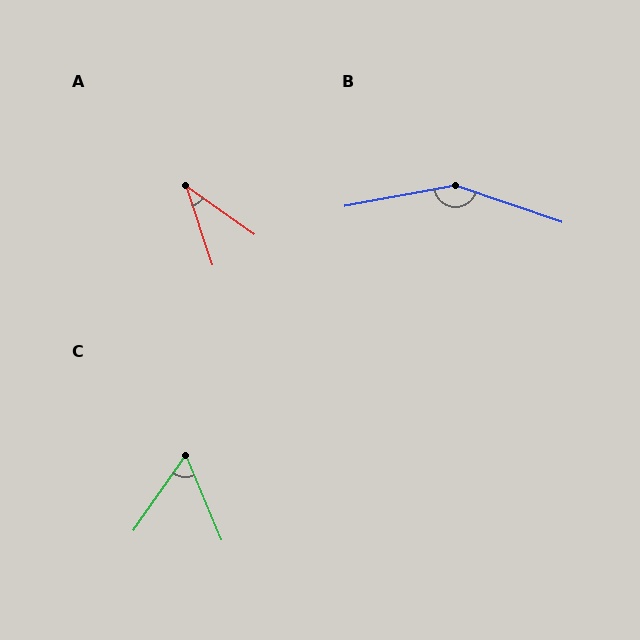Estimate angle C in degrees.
Approximately 58 degrees.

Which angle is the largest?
B, at approximately 151 degrees.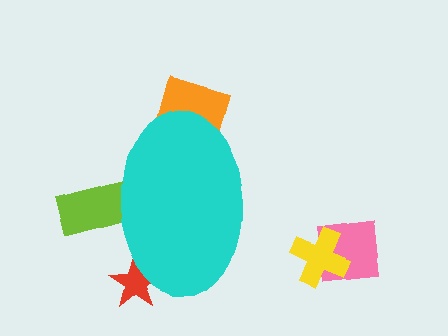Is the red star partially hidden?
Yes, the red star is partially hidden behind the cyan ellipse.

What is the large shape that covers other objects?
A cyan ellipse.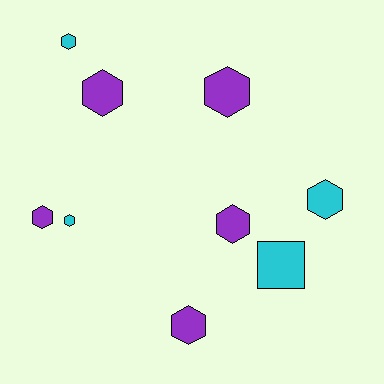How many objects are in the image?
There are 9 objects.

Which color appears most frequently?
Purple, with 5 objects.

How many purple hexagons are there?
There are 5 purple hexagons.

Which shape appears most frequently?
Hexagon, with 8 objects.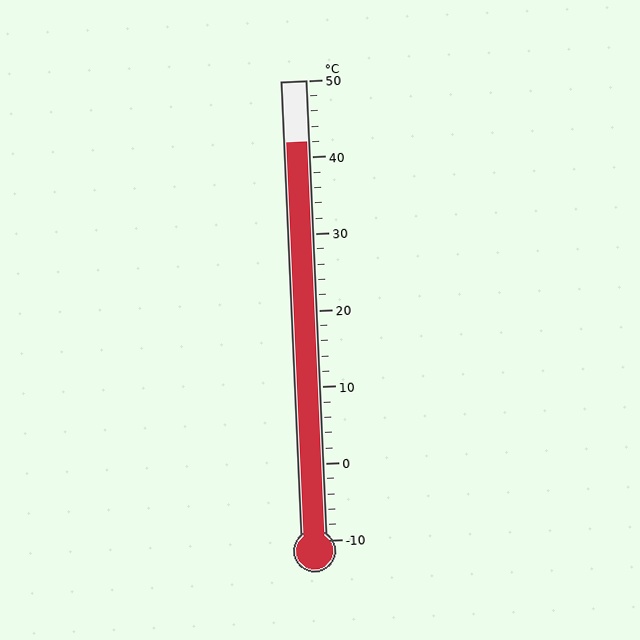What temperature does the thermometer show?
The thermometer shows approximately 42°C.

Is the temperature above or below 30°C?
The temperature is above 30°C.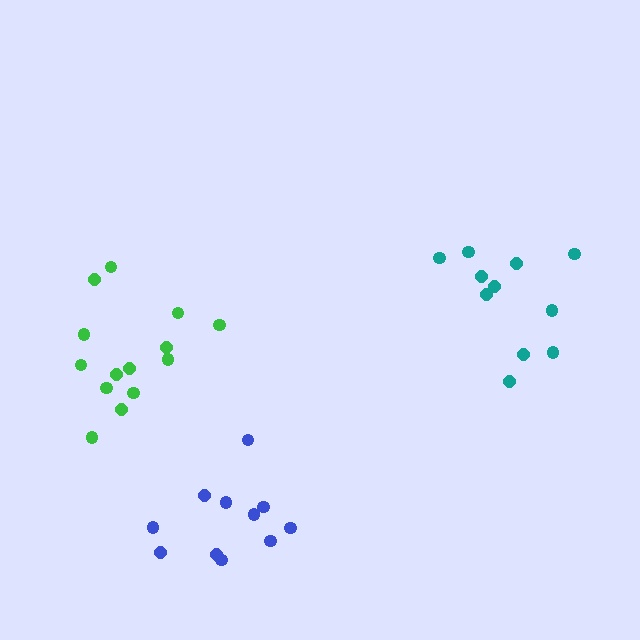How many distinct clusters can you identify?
There are 3 distinct clusters.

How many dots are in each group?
Group 1: 14 dots, Group 2: 11 dots, Group 3: 11 dots (36 total).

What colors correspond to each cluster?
The clusters are colored: green, blue, teal.